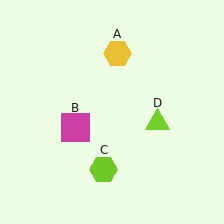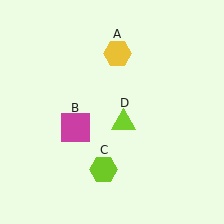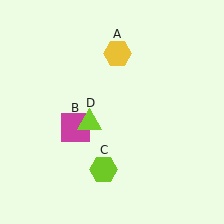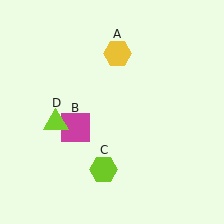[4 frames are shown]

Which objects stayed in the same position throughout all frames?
Yellow hexagon (object A) and magenta square (object B) and lime hexagon (object C) remained stationary.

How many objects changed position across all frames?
1 object changed position: lime triangle (object D).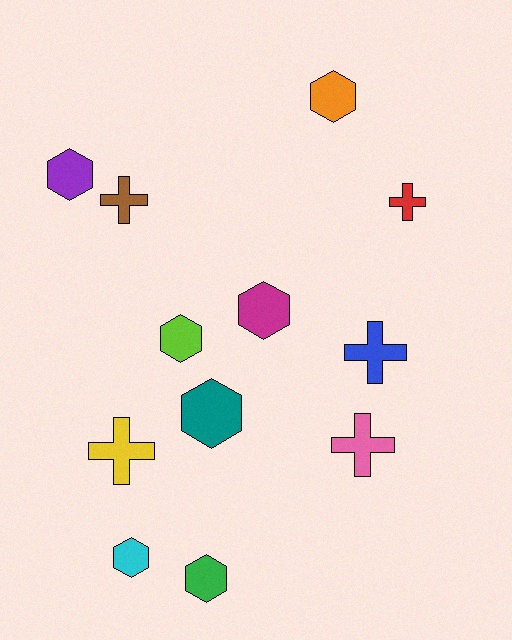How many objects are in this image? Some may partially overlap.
There are 12 objects.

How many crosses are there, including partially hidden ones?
There are 5 crosses.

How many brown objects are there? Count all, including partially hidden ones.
There is 1 brown object.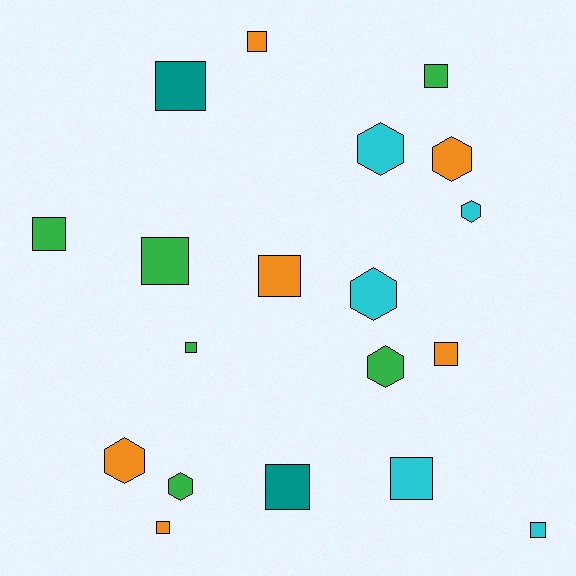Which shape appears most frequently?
Square, with 12 objects.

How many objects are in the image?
There are 19 objects.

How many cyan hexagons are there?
There are 3 cyan hexagons.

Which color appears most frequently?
Orange, with 6 objects.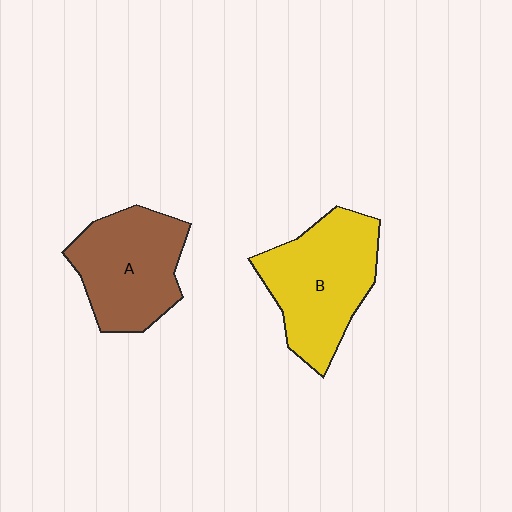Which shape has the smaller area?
Shape A (brown).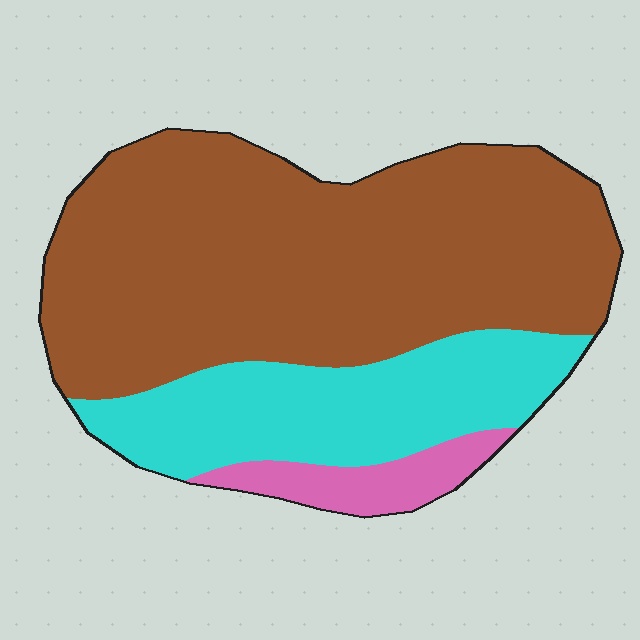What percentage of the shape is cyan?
Cyan takes up between a sixth and a third of the shape.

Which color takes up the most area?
Brown, at roughly 65%.